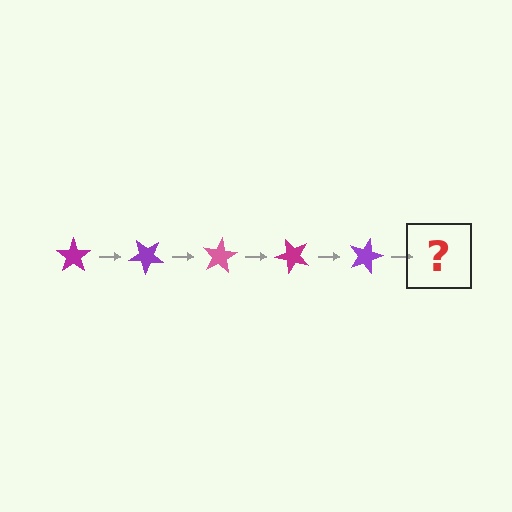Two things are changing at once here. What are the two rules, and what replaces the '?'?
The two rules are that it rotates 40 degrees each step and the color cycles through magenta, purple, and pink. The '?' should be a pink star, rotated 200 degrees from the start.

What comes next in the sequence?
The next element should be a pink star, rotated 200 degrees from the start.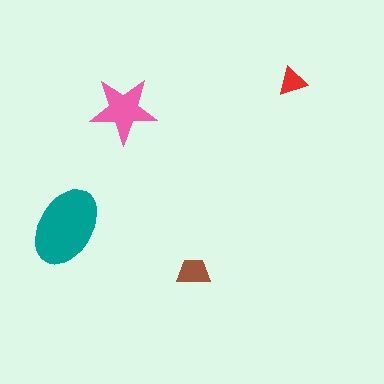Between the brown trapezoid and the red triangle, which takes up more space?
The brown trapezoid.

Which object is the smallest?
The red triangle.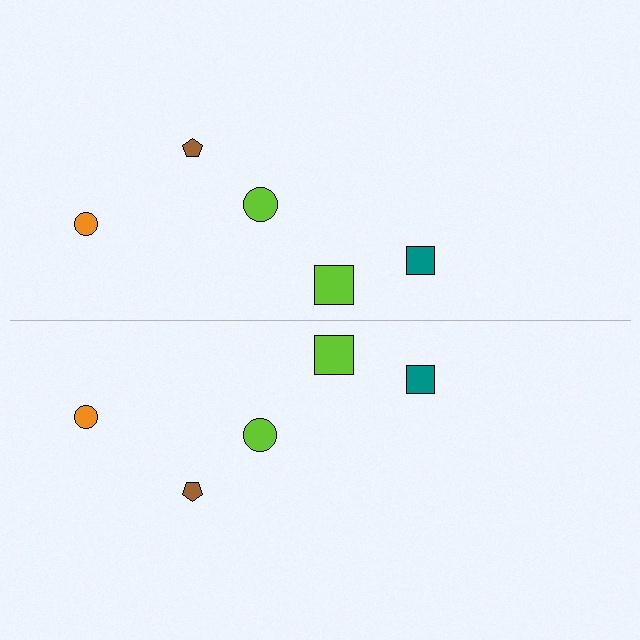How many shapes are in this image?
There are 10 shapes in this image.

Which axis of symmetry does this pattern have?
The pattern has a horizontal axis of symmetry running through the center of the image.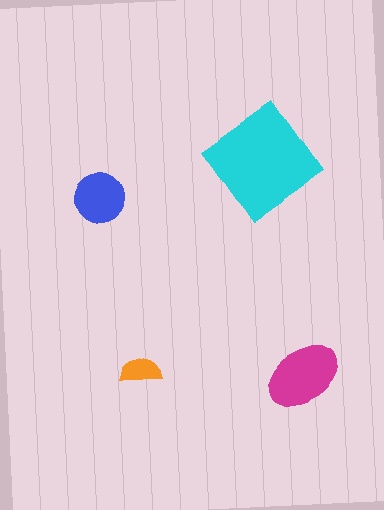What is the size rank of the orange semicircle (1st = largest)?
4th.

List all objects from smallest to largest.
The orange semicircle, the blue circle, the magenta ellipse, the cyan diamond.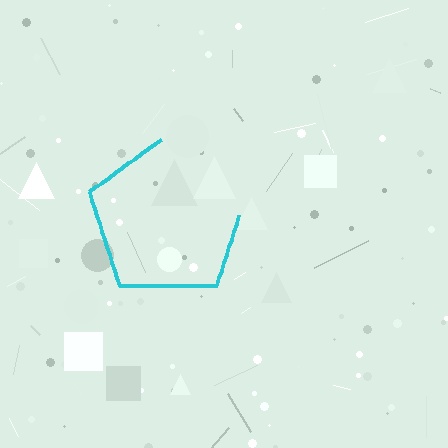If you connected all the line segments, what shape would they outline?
They would outline a pentagon.